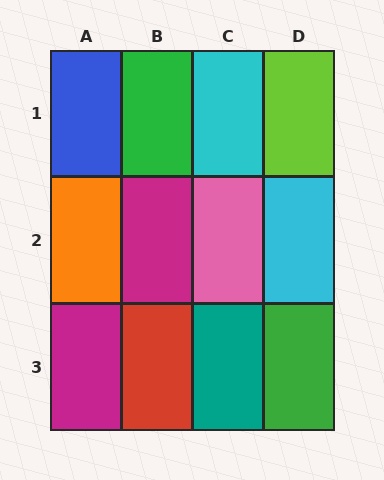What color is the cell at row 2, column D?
Cyan.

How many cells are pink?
1 cell is pink.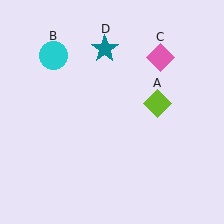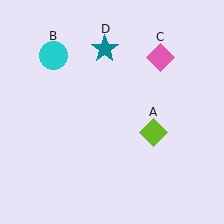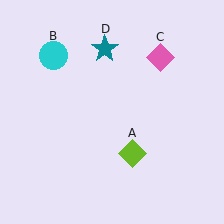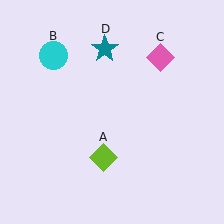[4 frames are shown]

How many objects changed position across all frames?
1 object changed position: lime diamond (object A).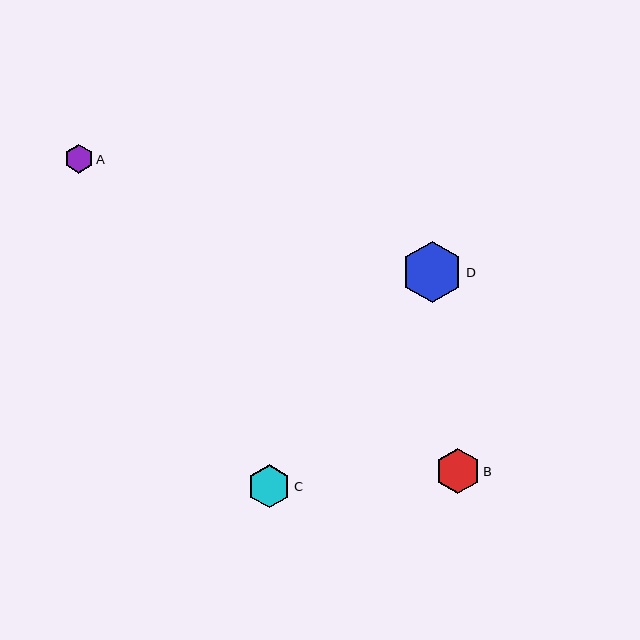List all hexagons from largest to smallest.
From largest to smallest: D, B, C, A.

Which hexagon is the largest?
Hexagon D is the largest with a size of approximately 61 pixels.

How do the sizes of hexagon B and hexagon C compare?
Hexagon B and hexagon C are approximately the same size.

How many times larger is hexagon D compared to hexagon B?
Hexagon D is approximately 1.4 times the size of hexagon B.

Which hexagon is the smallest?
Hexagon A is the smallest with a size of approximately 29 pixels.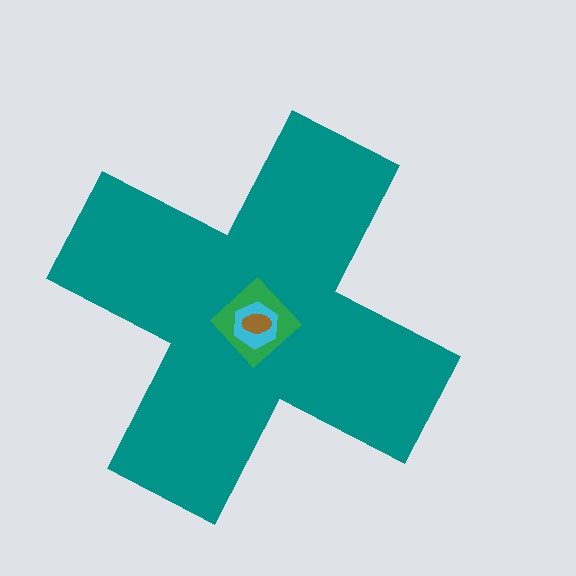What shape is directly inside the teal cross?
The green diamond.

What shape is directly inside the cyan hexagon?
The brown ellipse.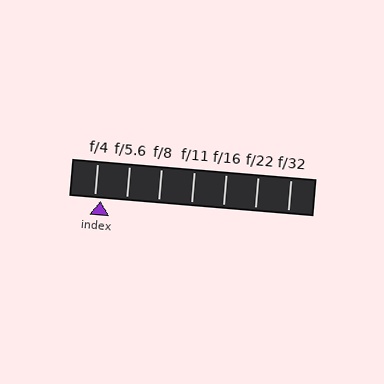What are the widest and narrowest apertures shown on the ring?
The widest aperture shown is f/4 and the narrowest is f/32.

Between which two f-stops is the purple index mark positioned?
The index mark is between f/4 and f/5.6.